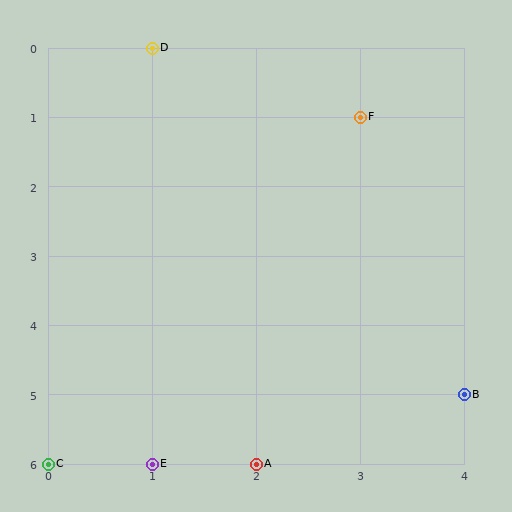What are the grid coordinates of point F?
Point F is at grid coordinates (3, 1).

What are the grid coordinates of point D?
Point D is at grid coordinates (1, 0).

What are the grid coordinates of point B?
Point B is at grid coordinates (4, 5).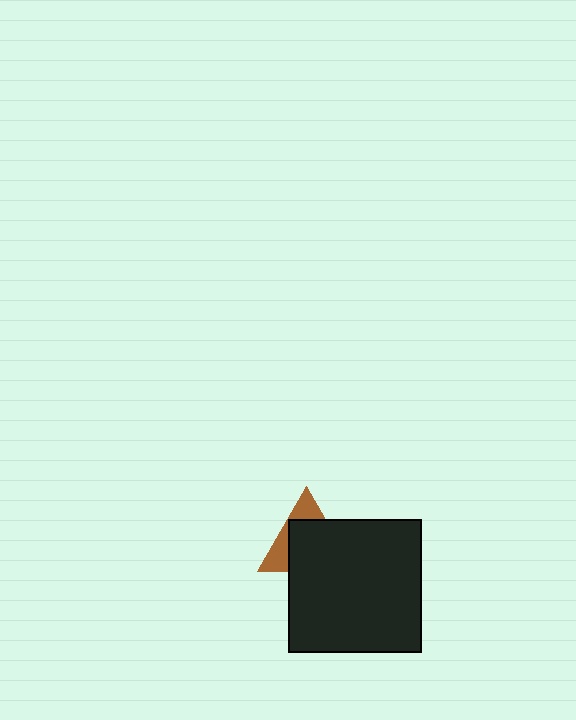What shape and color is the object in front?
The object in front is a black square.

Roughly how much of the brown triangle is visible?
A small part of it is visible (roughly 35%).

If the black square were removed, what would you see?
You would see the complete brown triangle.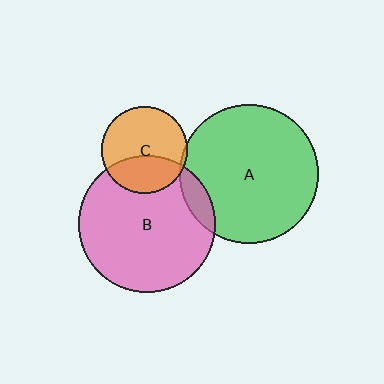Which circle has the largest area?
Circle A (green).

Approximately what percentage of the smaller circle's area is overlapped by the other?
Approximately 10%.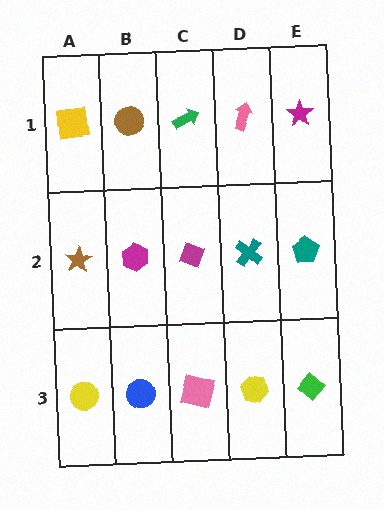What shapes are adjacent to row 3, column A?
A brown star (row 2, column A), a blue circle (row 3, column B).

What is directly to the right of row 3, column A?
A blue circle.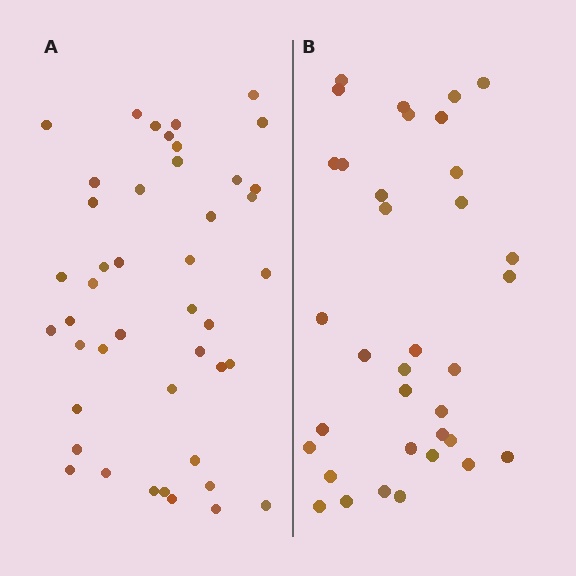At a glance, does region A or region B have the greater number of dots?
Region A (the left region) has more dots.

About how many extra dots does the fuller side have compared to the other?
Region A has roughly 8 or so more dots than region B.